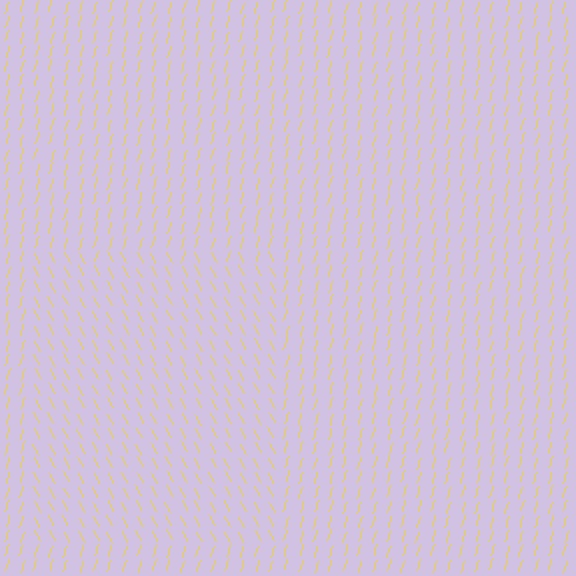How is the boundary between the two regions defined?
The boundary is defined purely by a change in line orientation (approximately 45 degrees difference). All lines are the same color and thickness.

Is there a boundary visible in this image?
Yes, there is a texture boundary formed by a change in line orientation.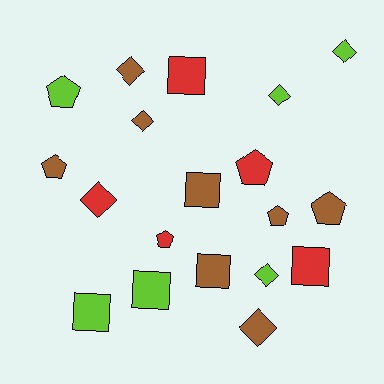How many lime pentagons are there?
There is 1 lime pentagon.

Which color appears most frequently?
Brown, with 8 objects.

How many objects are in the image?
There are 19 objects.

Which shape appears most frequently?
Diamond, with 7 objects.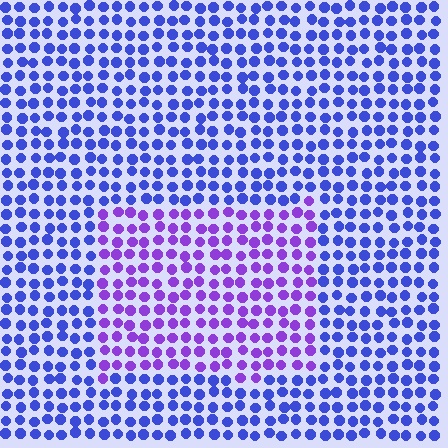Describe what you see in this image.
The image is filled with small blue elements in a uniform arrangement. A rectangle-shaped region is visible where the elements are tinted to a slightly different hue, forming a subtle color boundary.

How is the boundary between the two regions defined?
The boundary is defined purely by a slight shift in hue (about 39 degrees). Spacing, size, and orientation are identical on both sides.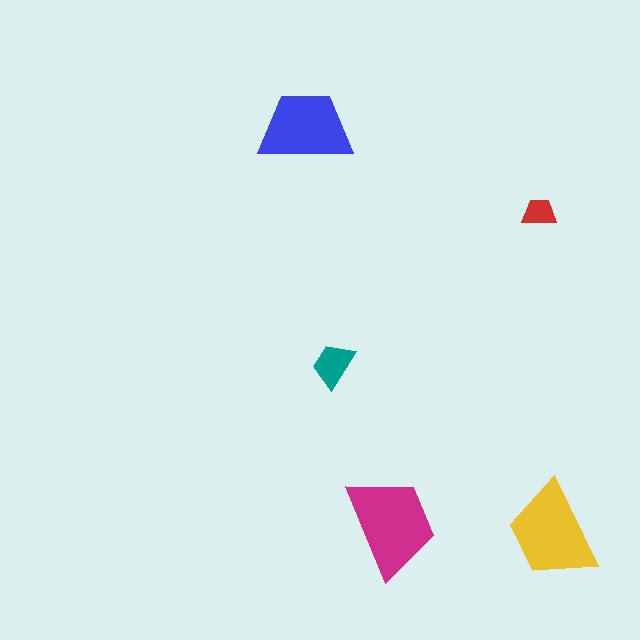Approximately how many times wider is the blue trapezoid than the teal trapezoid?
About 2 times wider.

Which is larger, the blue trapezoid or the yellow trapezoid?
The yellow one.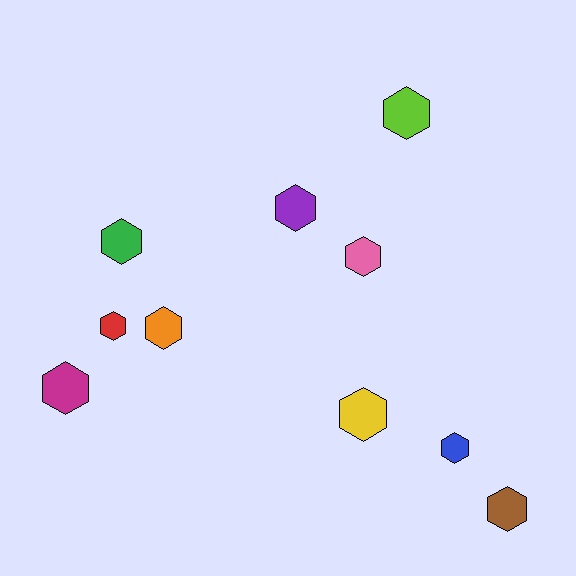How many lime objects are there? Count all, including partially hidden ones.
There is 1 lime object.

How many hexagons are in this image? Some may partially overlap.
There are 10 hexagons.